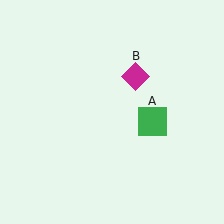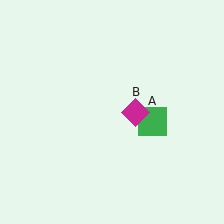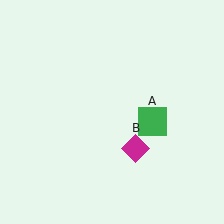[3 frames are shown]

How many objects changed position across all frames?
1 object changed position: magenta diamond (object B).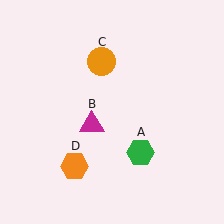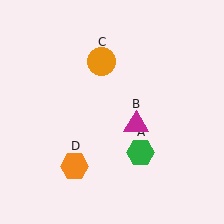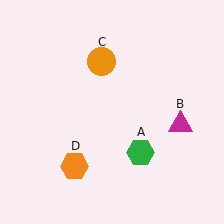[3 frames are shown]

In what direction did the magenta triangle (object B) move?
The magenta triangle (object B) moved right.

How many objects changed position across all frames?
1 object changed position: magenta triangle (object B).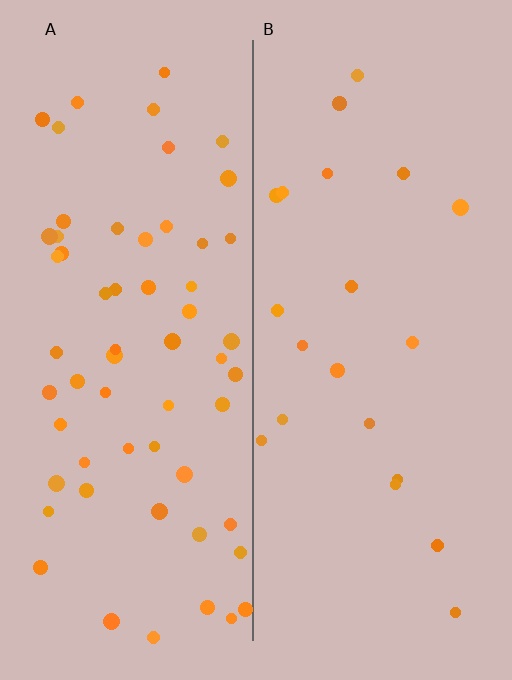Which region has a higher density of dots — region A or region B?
A (the left).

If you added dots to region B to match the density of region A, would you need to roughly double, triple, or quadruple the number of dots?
Approximately triple.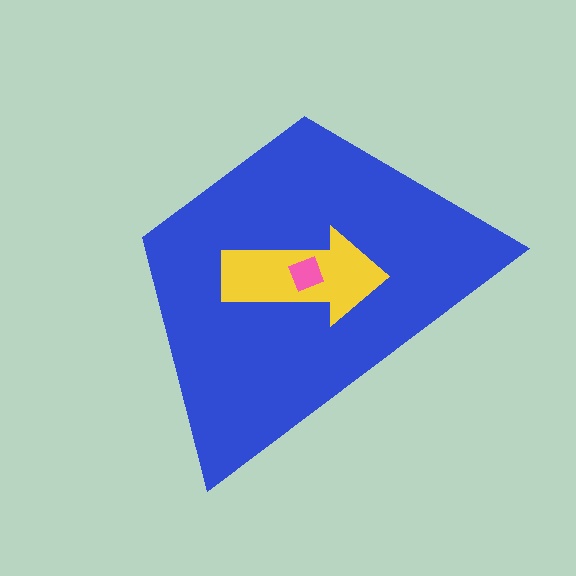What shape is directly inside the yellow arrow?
The pink square.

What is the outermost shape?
The blue trapezoid.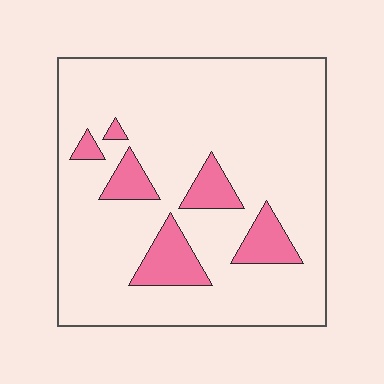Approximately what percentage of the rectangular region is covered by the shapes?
Approximately 15%.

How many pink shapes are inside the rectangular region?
6.